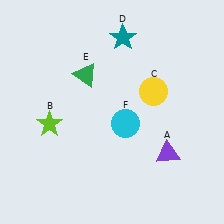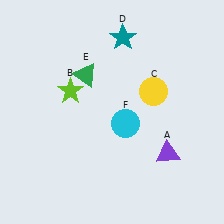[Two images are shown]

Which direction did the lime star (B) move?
The lime star (B) moved up.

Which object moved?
The lime star (B) moved up.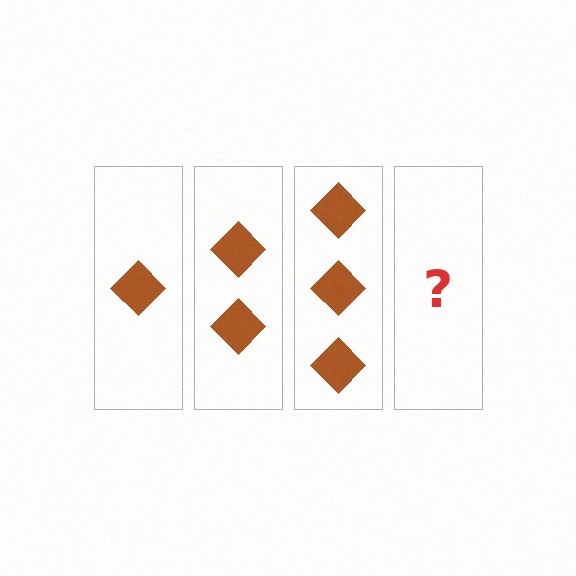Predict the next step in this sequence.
The next step is 4 diamonds.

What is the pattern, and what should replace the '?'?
The pattern is that each step adds one more diamond. The '?' should be 4 diamonds.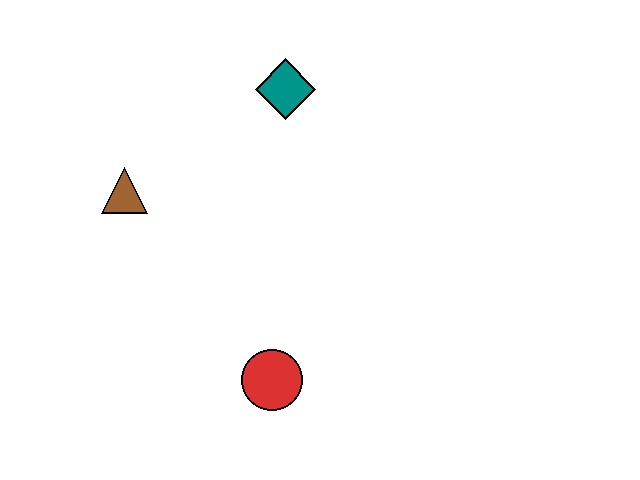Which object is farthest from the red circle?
The teal diamond is farthest from the red circle.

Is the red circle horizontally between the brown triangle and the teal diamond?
Yes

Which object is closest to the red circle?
The brown triangle is closest to the red circle.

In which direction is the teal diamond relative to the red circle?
The teal diamond is above the red circle.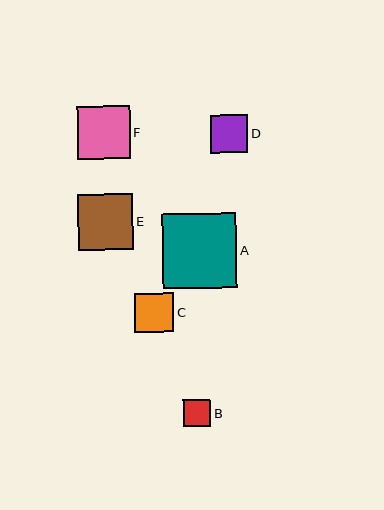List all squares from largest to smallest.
From largest to smallest: A, E, F, C, D, B.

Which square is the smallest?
Square B is the smallest with a size of approximately 27 pixels.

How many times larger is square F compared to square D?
Square F is approximately 1.4 times the size of square D.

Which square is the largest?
Square A is the largest with a size of approximately 74 pixels.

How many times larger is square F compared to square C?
Square F is approximately 1.4 times the size of square C.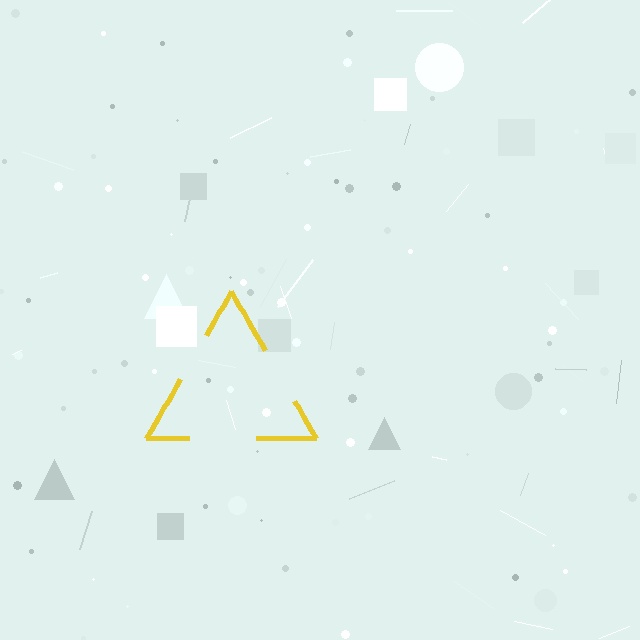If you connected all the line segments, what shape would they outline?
They would outline a triangle.